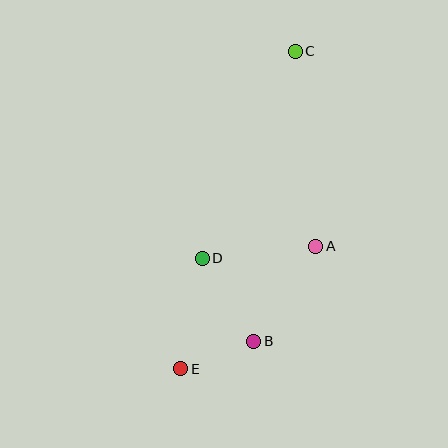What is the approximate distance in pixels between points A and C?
The distance between A and C is approximately 196 pixels.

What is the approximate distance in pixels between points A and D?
The distance between A and D is approximately 114 pixels.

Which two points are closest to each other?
Points B and E are closest to each other.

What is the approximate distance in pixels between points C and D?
The distance between C and D is approximately 227 pixels.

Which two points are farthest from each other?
Points C and E are farthest from each other.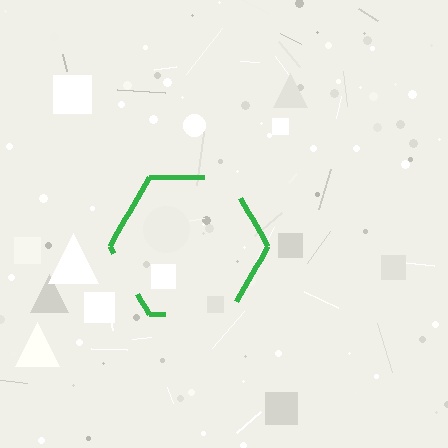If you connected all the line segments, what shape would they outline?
They would outline a hexagon.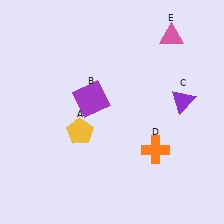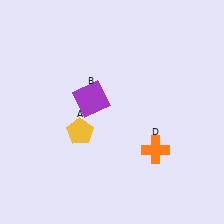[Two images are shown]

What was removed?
The purple triangle (C), the pink triangle (E) were removed in Image 2.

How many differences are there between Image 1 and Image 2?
There are 2 differences between the two images.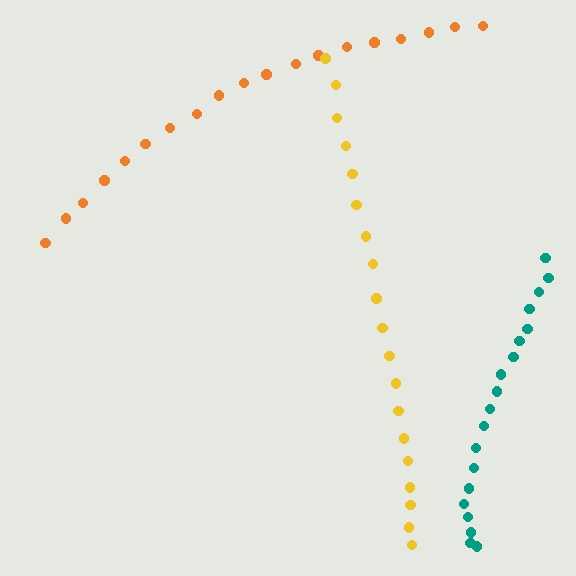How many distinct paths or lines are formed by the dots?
There are 3 distinct paths.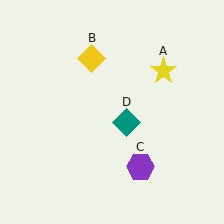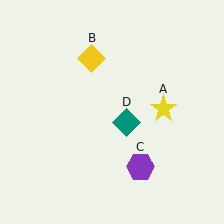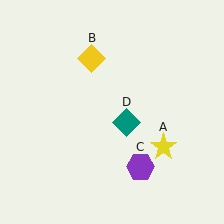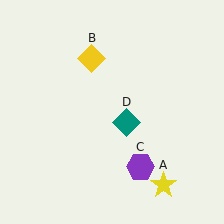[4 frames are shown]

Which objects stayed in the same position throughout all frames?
Yellow diamond (object B) and purple hexagon (object C) and teal diamond (object D) remained stationary.